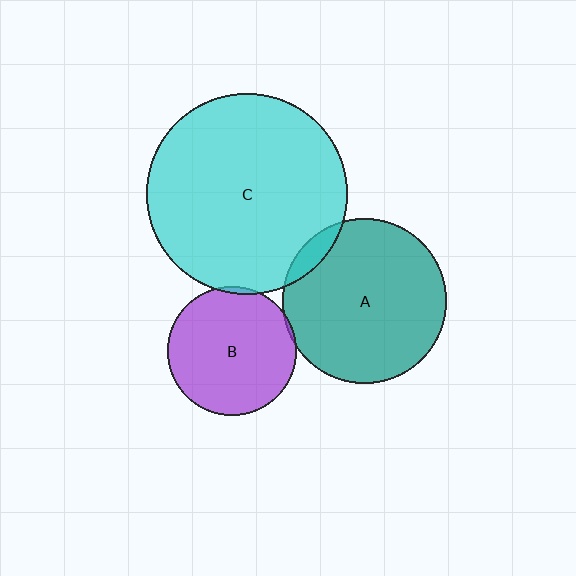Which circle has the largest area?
Circle C (cyan).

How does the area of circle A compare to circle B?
Approximately 1.6 times.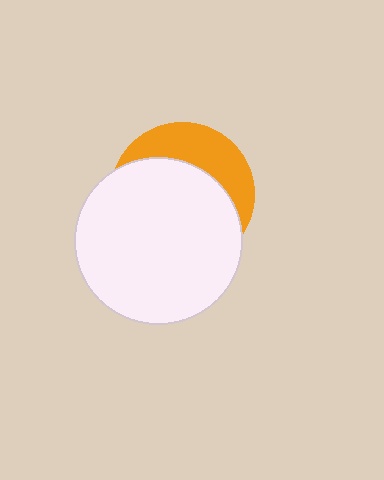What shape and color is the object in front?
The object in front is a white circle.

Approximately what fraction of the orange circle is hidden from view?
Roughly 67% of the orange circle is hidden behind the white circle.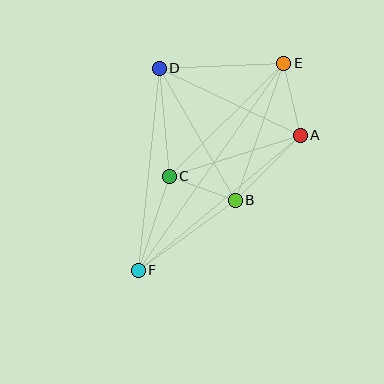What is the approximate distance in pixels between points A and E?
The distance between A and E is approximately 74 pixels.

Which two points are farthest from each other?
Points E and F are farthest from each other.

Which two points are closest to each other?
Points B and C are closest to each other.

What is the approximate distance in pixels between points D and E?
The distance between D and E is approximately 124 pixels.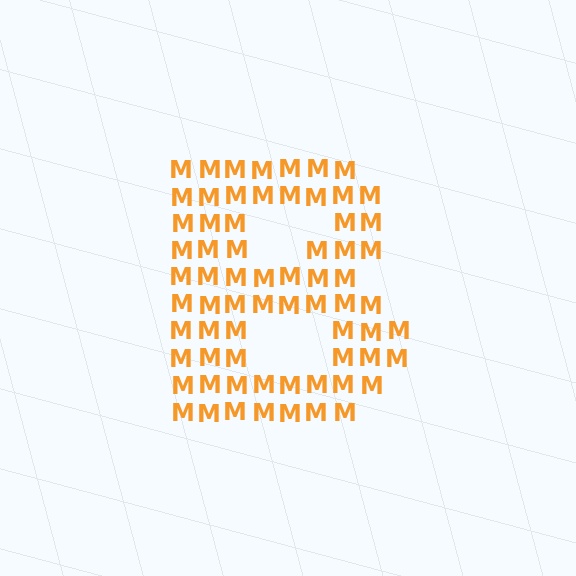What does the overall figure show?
The overall figure shows the letter B.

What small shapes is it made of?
It is made of small letter M's.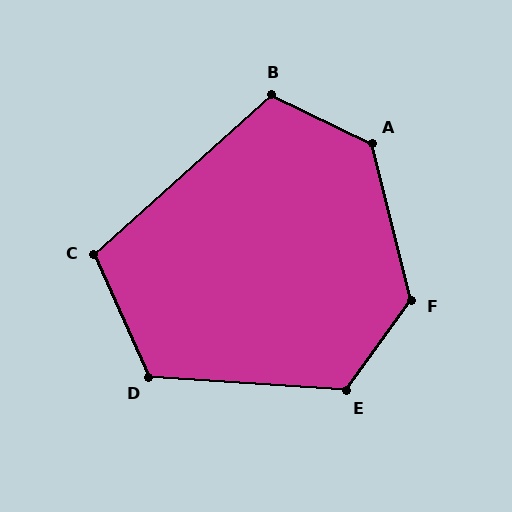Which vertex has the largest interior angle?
F, at approximately 130 degrees.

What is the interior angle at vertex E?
Approximately 122 degrees (obtuse).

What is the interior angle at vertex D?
Approximately 118 degrees (obtuse).